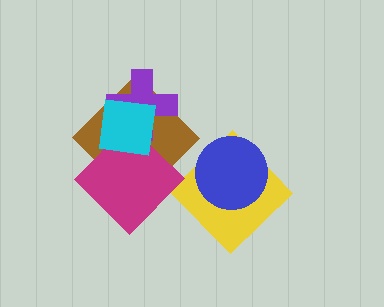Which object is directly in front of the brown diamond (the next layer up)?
The purple cross is directly in front of the brown diamond.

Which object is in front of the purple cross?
The cyan square is in front of the purple cross.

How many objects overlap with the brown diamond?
3 objects overlap with the brown diamond.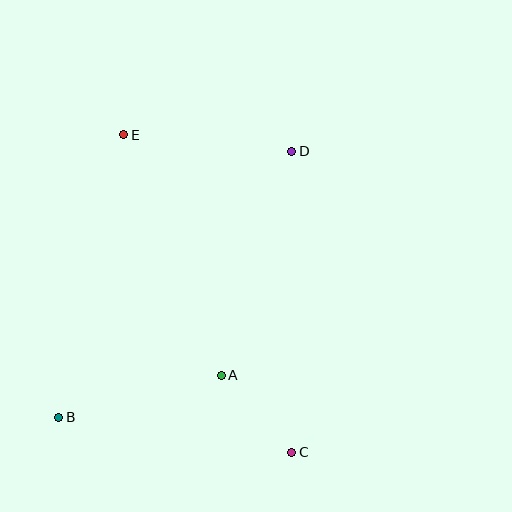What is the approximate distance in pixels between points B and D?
The distance between B and D is approximately 354 pixels.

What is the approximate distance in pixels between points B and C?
The distance between B and C is approximately 235 pixels.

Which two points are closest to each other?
Points A and C are closest to each other.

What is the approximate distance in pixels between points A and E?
The distance between A and E is approximately 260 pixels.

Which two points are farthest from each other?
Points C and E are farthest from each other.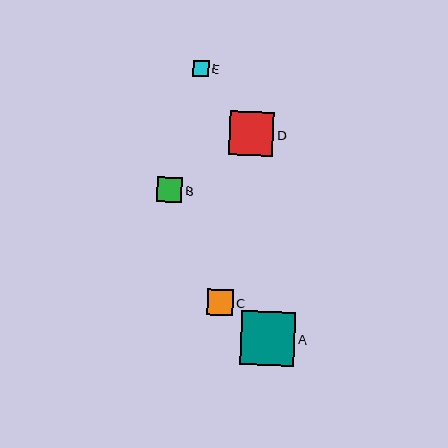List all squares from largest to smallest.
From largest to smallest: A, D, C, B, E.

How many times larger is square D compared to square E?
Square D is approximately 2.8 times the size of square E.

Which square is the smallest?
Square E is the smallest with a size of approximately 16 pixels.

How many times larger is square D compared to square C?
Square D is approximately 1.7 times the size of square C.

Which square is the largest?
Square A is the largest with a size of approximately 54 pixels.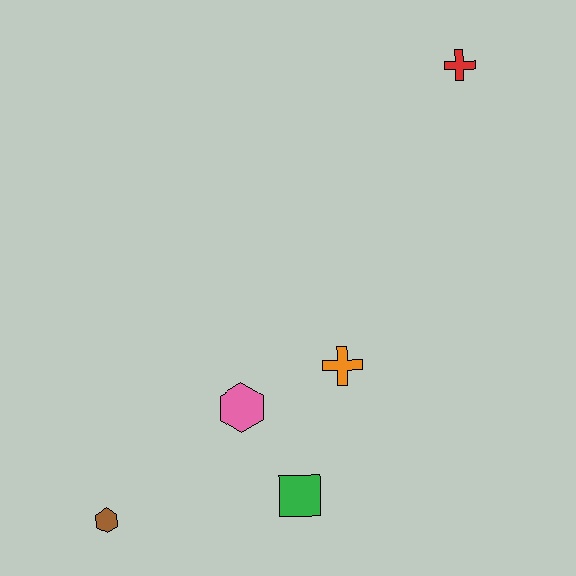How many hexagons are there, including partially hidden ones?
There are 2 hexagons.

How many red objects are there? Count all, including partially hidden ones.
There is 1 red object.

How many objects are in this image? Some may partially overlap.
There are 5 objects.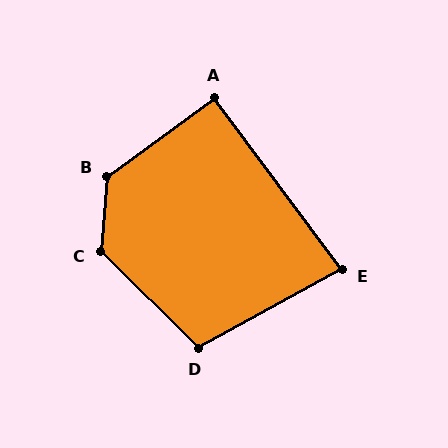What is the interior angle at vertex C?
Approximately 130 degrees (obtuse).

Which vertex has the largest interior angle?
B, at approximately 131 degrees.